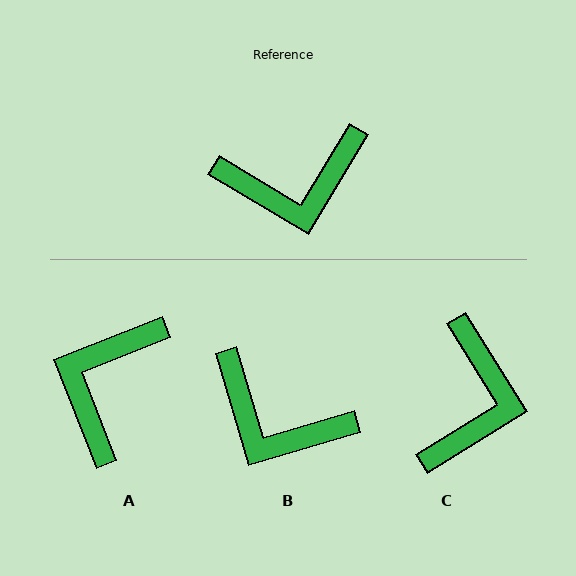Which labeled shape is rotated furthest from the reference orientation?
A, about 128 degrees away.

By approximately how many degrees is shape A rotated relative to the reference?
Approximately 128 degrees clockwise.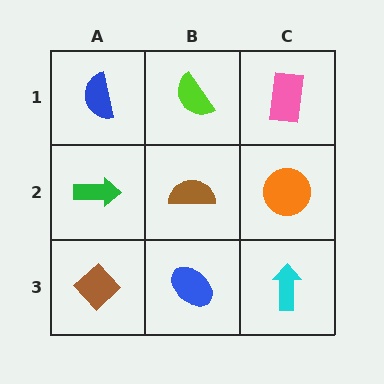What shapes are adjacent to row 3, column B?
A brown semicircle (row 2, column B), a brown diamond (row 3, column A), a cyan arrow (row 3, column C).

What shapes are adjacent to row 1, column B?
A brown semicircle (row 2, column B), a blue semicircle (row 1, column A), a pink rectangle (row 1, column C).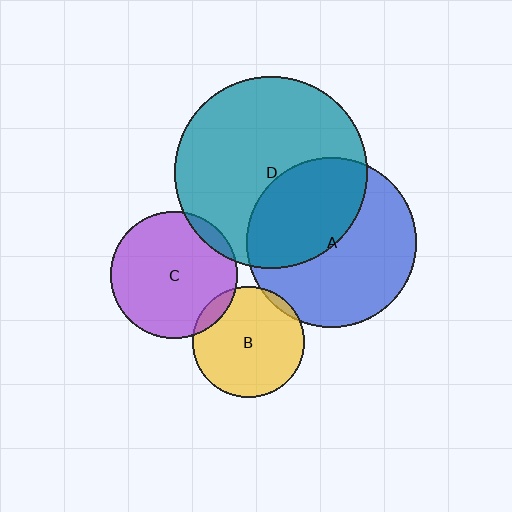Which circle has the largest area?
Circle D (teal).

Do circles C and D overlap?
Yes.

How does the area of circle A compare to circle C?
Approximately 1.8 times.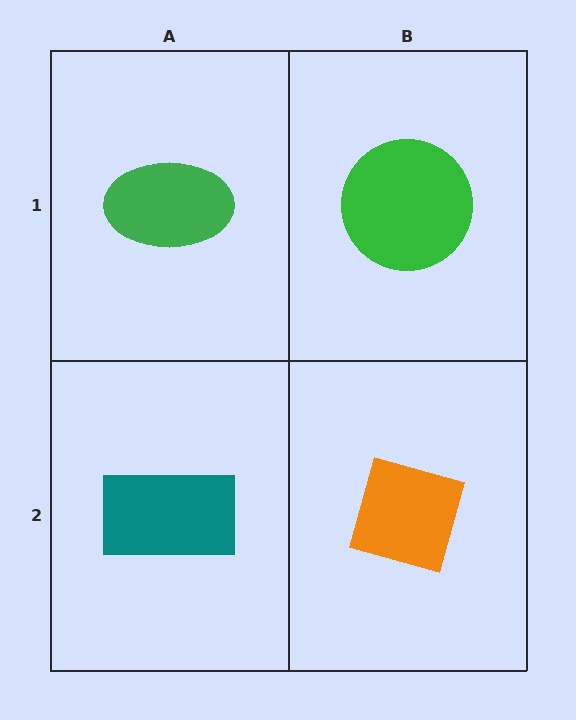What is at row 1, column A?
A green ellipse.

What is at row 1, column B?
A green circle.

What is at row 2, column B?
An orange diamond.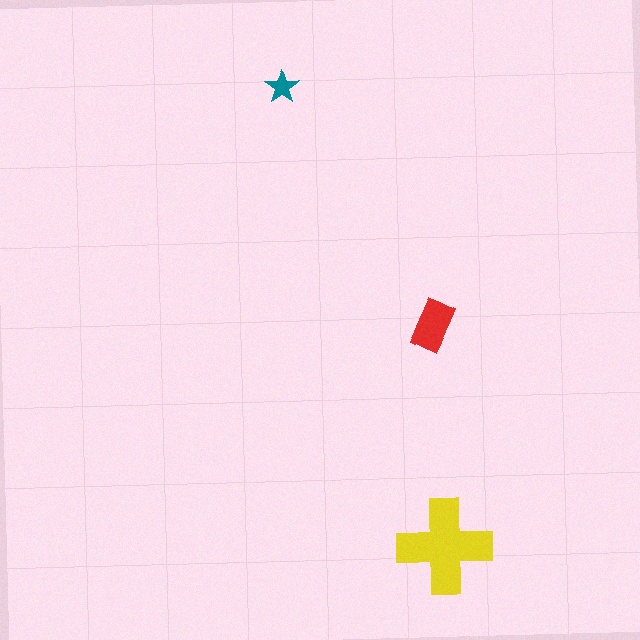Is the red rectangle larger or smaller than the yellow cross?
Smaller.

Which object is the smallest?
The teal star.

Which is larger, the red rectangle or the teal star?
The red rectangle.